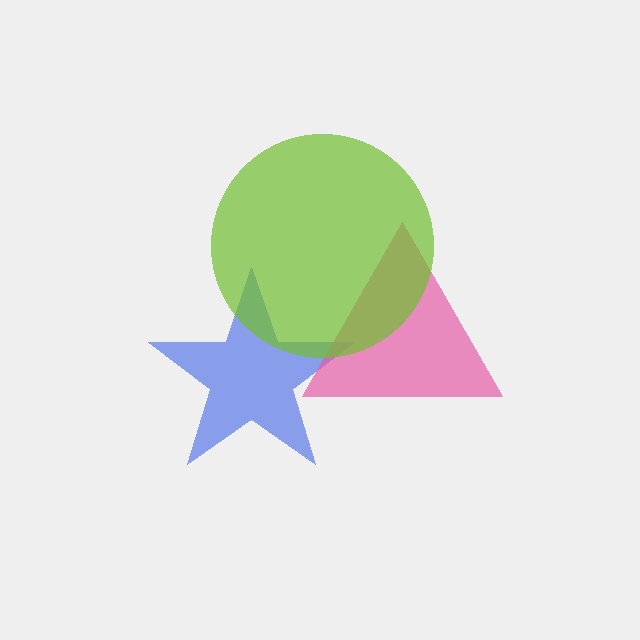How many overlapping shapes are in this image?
There are 3 overlapping shapes in the image.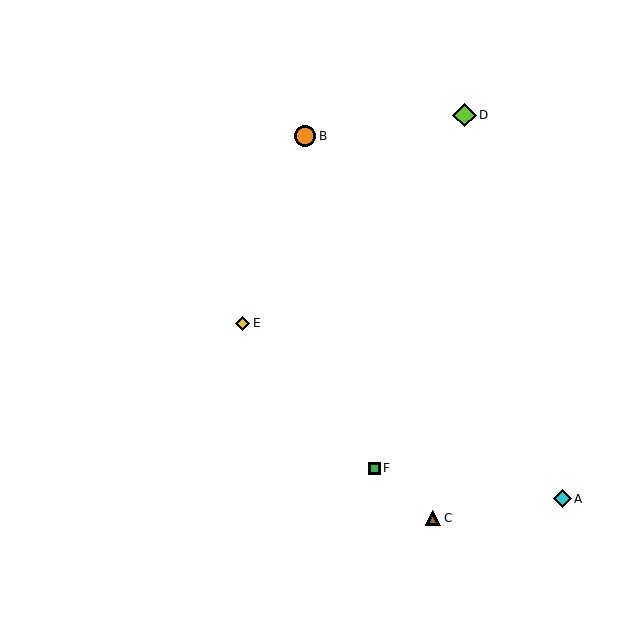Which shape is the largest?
The lime diamond (labeled D) is the largest.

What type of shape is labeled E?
Shape E is a yellow diamond.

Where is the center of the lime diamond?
The center of the lime diamond is at (464, 115).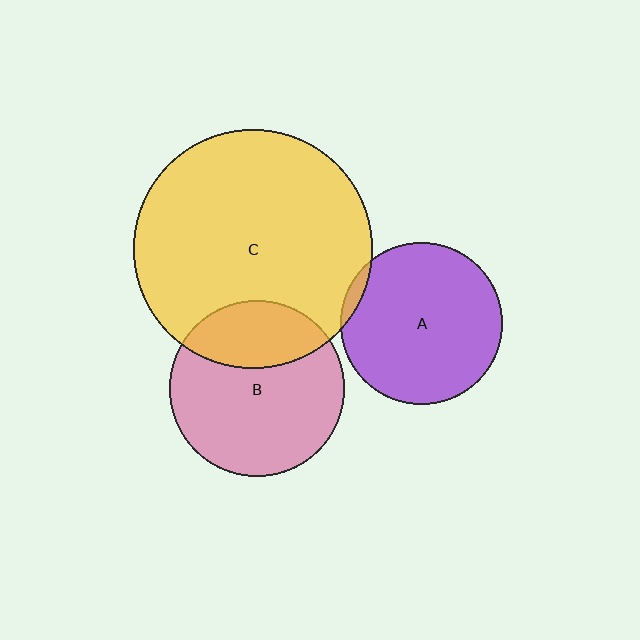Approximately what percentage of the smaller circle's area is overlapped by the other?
Approximately 30%.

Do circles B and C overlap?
Yes.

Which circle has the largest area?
Circle C (yellow).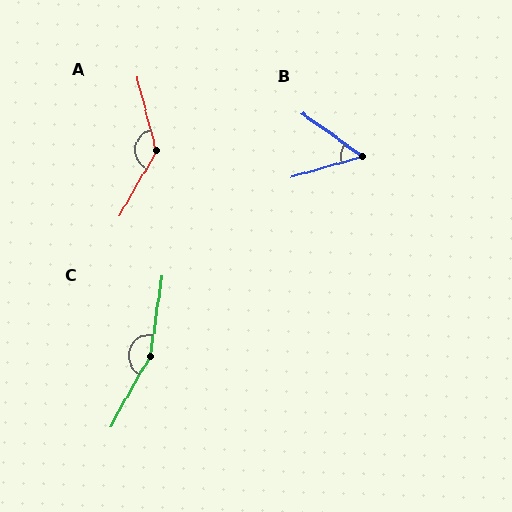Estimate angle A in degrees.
Approximately 135 degrees.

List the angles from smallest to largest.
B (51°), A (135°), C (159°).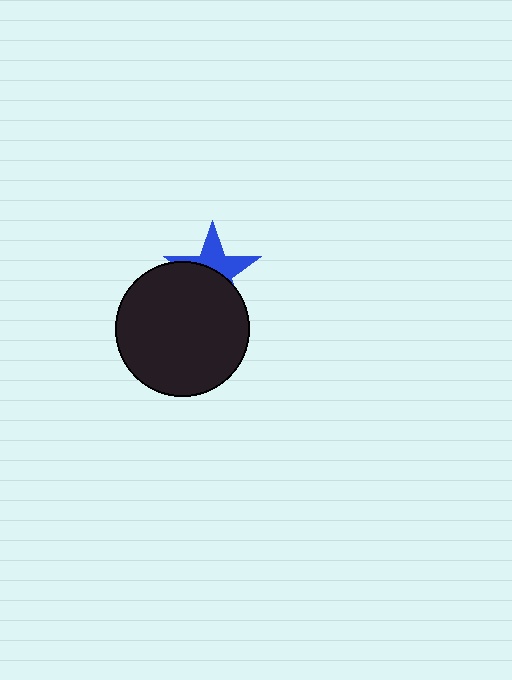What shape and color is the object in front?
The object in front is a black circle.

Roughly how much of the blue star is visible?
About half of it is visible (roughly 47%).